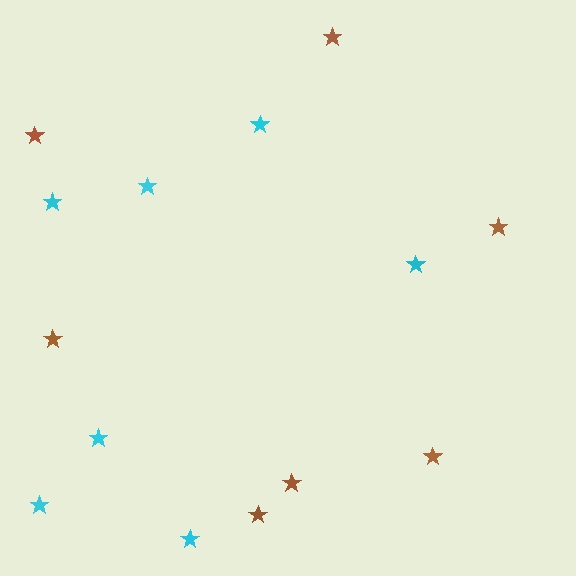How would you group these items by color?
There are 2 groups: one group of brown stars (7) and one group of cyan stars (7).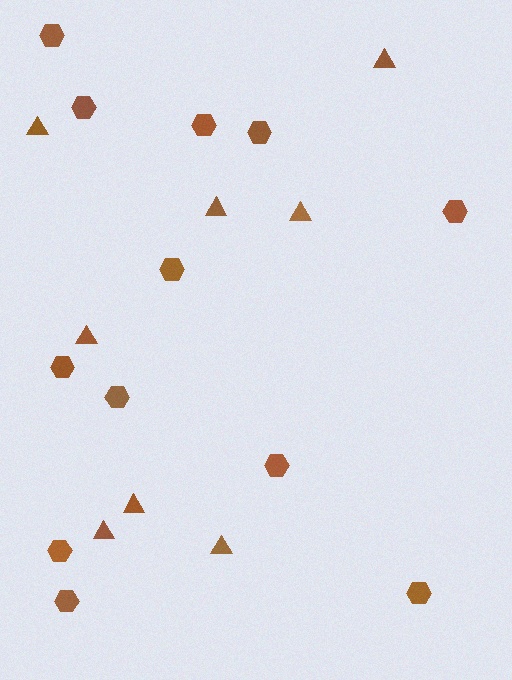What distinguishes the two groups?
There are 2 groups: one group of hexagons (12) and one group of triangles (8).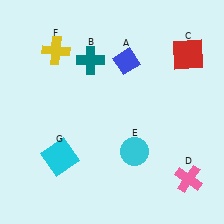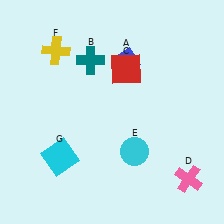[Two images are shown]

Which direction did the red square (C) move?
The red square (C) moved left.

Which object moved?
The red square (C) moved left.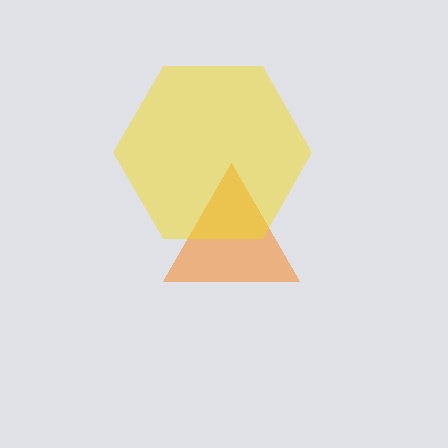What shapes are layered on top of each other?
The layered shapes are: an orange triangle, a yellow hexagon.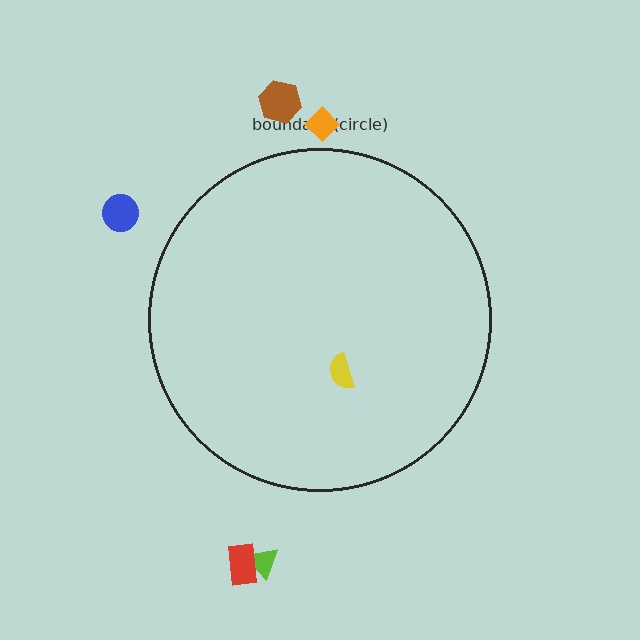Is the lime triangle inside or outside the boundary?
Outside.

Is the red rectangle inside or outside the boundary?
Outside.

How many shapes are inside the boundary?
1 inside, 5 outside.